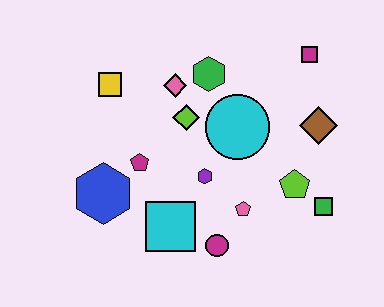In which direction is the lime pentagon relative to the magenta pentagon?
The lime pentagon is to the right of the magenta pentagon.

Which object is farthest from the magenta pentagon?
The magenta square is farthest from the magenta pentagon.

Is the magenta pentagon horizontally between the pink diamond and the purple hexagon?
No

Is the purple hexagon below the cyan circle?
Yes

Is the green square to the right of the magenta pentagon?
Yes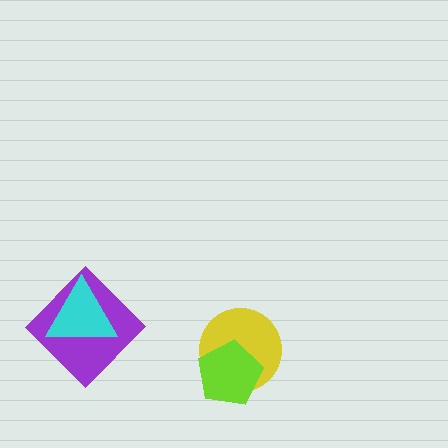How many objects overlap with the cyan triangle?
1 object overlaps with the cyan triangle.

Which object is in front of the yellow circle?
The lime pentagon is in front of the yellow circle.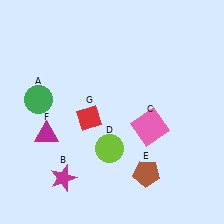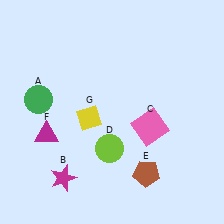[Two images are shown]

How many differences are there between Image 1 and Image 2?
There is 1 difference between the two images.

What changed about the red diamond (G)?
In Image 1, G is red. In Image 2, it changed to yellow.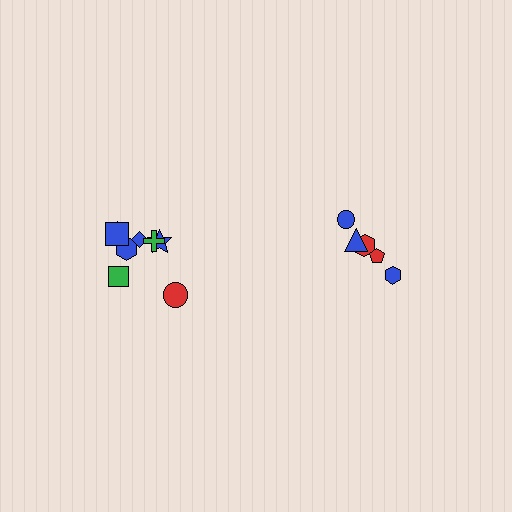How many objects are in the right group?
There are 5 objects.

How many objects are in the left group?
There are 8 objects.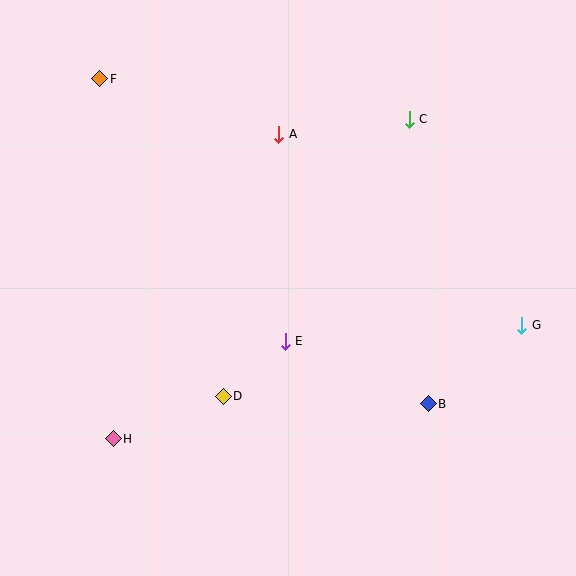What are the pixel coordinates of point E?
Point E is at (285, 341).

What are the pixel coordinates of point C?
Point C is at (409, 119).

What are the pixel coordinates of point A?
Point A is at (279, 135).